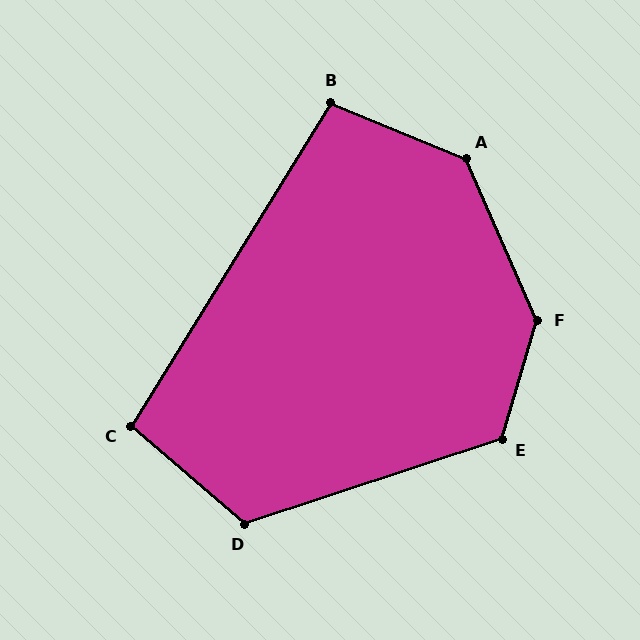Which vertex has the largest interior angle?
F, at approximately 140 degrees.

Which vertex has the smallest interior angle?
C, at approximately 99 degrees.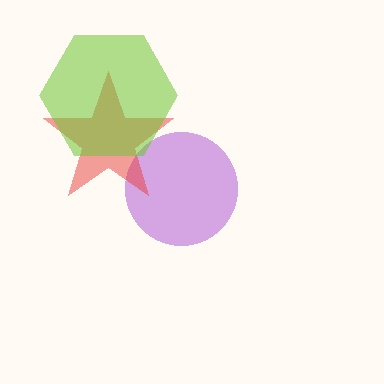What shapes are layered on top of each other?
The layered shapes are: a purple circle, a red star, a lime hexagon.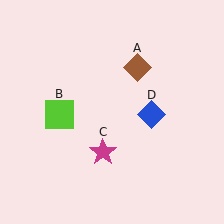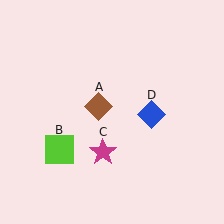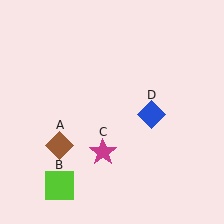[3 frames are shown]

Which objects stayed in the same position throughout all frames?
Magenta star (object C) and blue diamond (object D) remained stationary.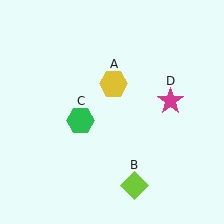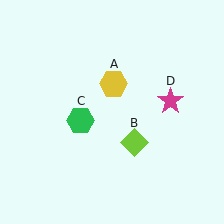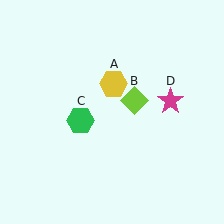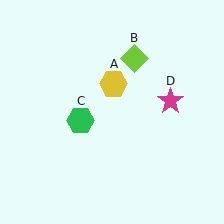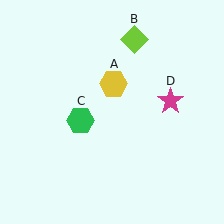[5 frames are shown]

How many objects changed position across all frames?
1 object changed position: lime diamond (object B).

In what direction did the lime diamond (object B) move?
The lime diamond (object B) moved up.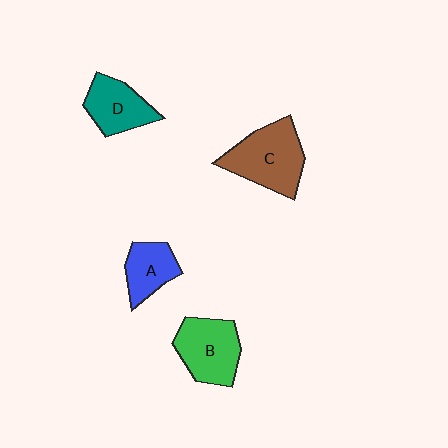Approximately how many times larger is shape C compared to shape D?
Approximately 1.4 times.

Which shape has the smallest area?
Shape A (blue).